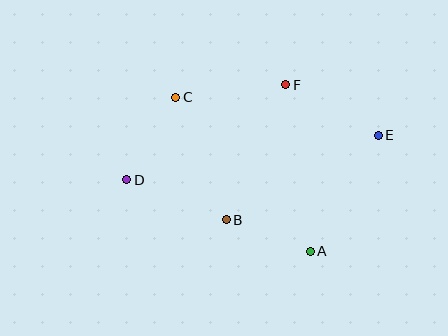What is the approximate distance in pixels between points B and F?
The distance between B and F is approximately 148 pixels.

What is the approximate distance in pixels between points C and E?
The distance between C and E is approximately 206 pixels.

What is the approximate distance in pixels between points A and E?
The distance between A and E is approximately 134 pixels.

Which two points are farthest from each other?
Points D and E are farthest from each other.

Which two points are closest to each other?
Points A and B are closest to each other.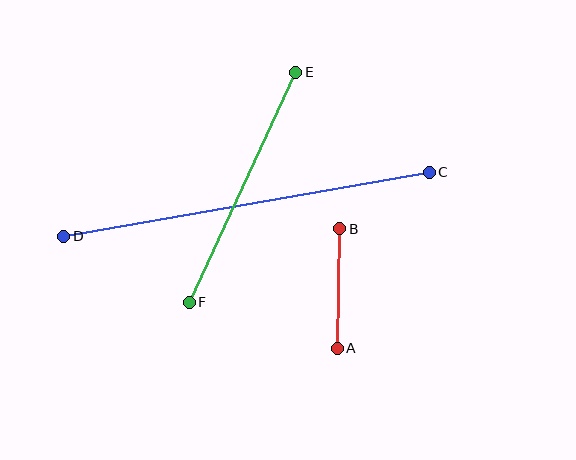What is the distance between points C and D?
The distance is approximately 371 pixels.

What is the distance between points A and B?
The distance is approximately 119 pixels.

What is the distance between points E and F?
The distance is approximately 253 pixels.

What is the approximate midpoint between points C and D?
The midpoint is at approximately (247, 204) pixels.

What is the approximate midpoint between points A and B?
The midpoint is at approximately (339, 289) pixels.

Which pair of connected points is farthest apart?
Points C and D are farthest apart.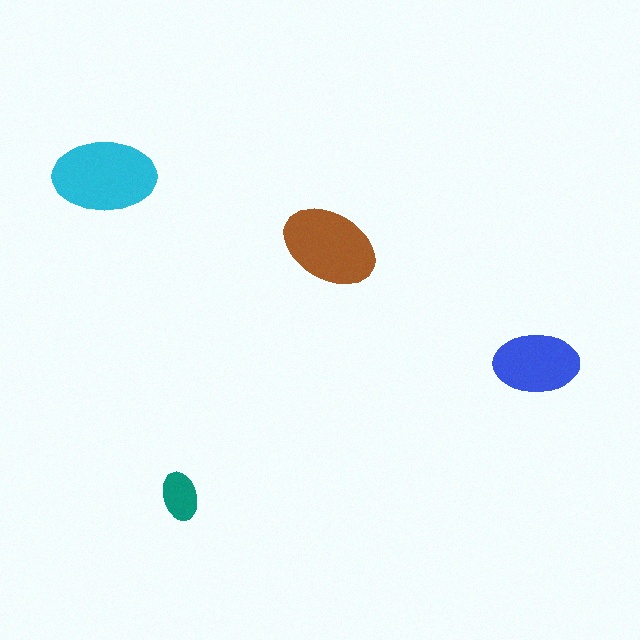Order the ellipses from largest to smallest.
the cyan one, the brown one, the blue one, the teal one.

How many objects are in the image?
There are 4 objects in the image.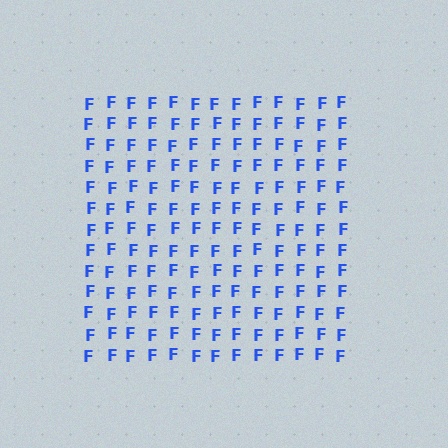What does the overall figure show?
The overall figure shows a square.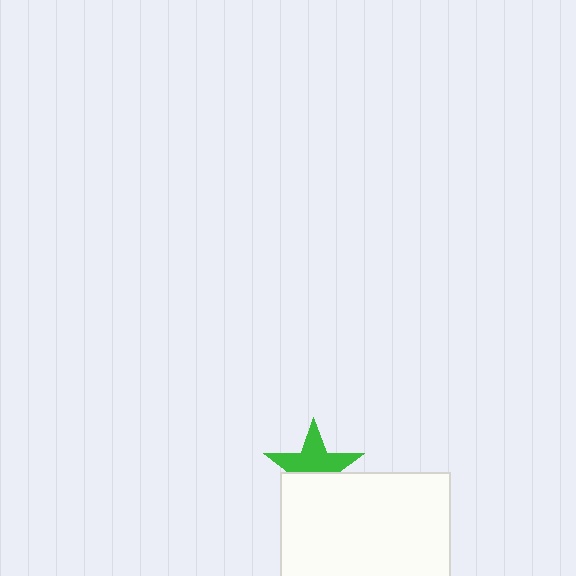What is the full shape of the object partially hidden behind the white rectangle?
The partially hidden object is a green star.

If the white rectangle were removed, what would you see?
You would see the complete green star.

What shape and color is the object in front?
The object in front is a white rectangle.